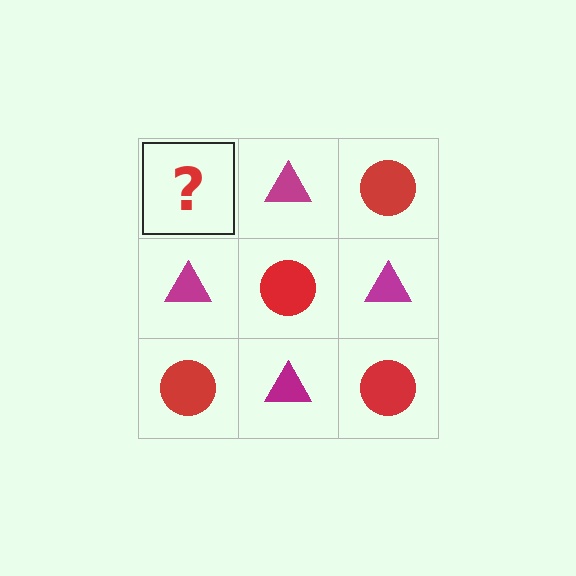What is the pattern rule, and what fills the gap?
The rule is that it alternates red circle and magenta triangle in a checkerboard pattern. The gap should be filled with a red circle.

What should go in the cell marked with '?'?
The missing cell should contain a red circle.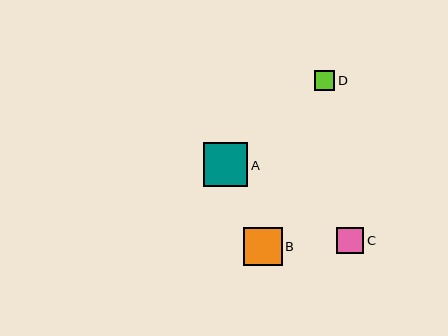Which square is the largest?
Square A is the largest with a size of approximately 44 pixels.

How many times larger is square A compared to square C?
Square A is approximately 1.7 times the size of square C.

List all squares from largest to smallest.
From largest to smallest: A, B, C, D.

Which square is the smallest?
Square D is the smallest with a size of approximately 21 pixels.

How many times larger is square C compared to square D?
Square C is approximately 1.3 times the size of square D.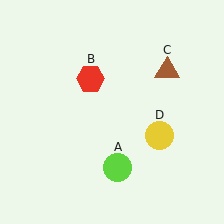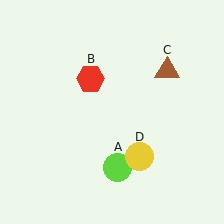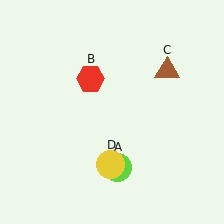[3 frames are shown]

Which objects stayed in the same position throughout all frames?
Lime circle (object A) and red hexagon (object B) and brown triangle (object C) remained stationary.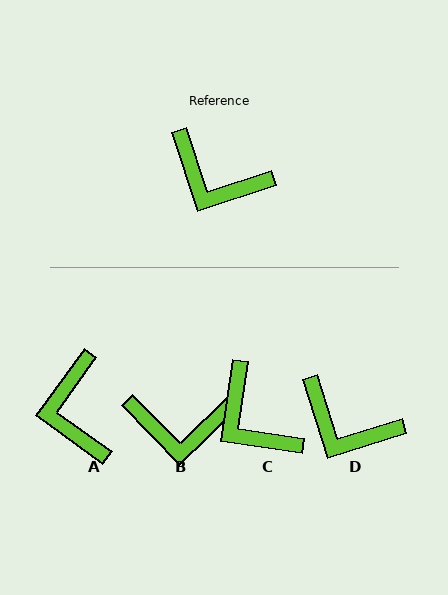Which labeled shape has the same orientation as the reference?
D.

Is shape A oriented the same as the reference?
No, it is off by about 54 degrees.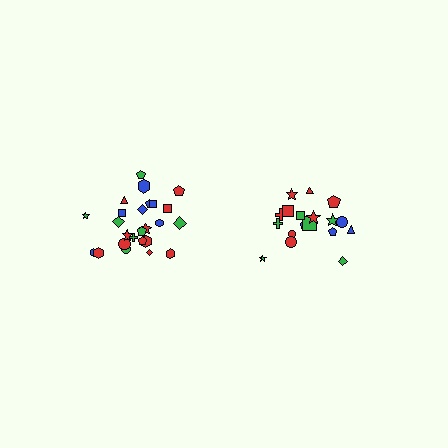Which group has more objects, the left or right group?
The left group.